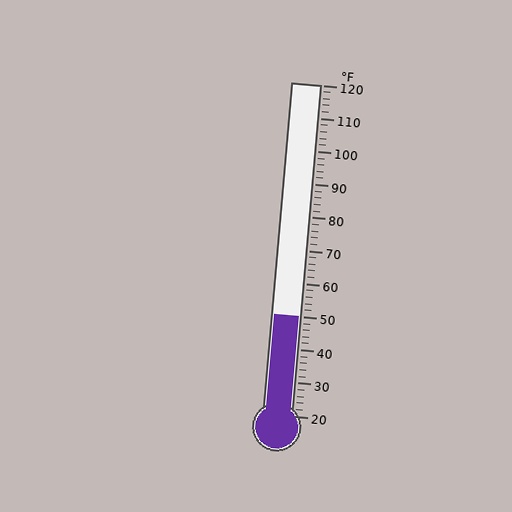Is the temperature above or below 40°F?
The temperature is above 40°F.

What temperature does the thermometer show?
The thermometer shows approximately 50°F.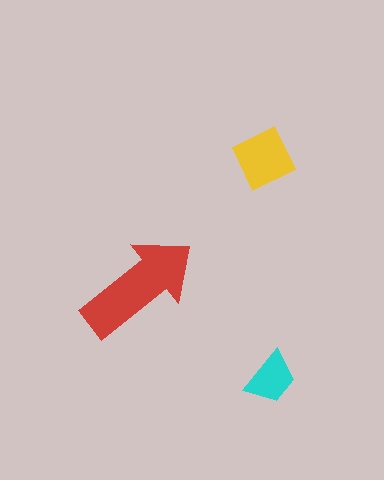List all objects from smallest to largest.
The cyan trapezoid, the yellow square, the red arrow.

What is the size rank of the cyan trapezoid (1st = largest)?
3rd.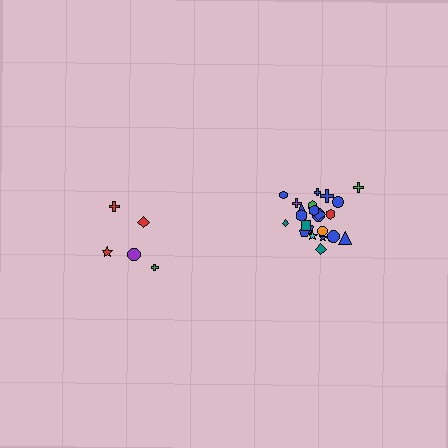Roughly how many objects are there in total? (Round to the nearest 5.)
Roughly 30 objects in total.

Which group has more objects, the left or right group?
The right group.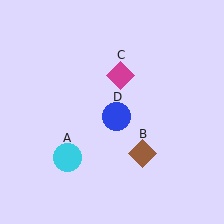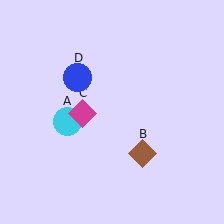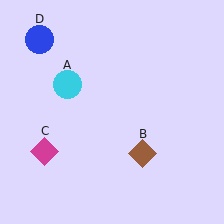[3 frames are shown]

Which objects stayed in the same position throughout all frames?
Brown diamond (object B) remained stationary.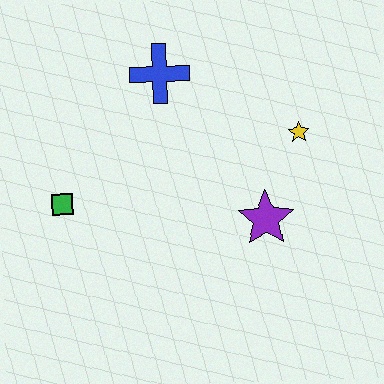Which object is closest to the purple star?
The yellow star is closest to the purple star.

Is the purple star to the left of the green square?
No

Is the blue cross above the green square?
Yes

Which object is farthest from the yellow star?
The green square is farthest from the yellow star.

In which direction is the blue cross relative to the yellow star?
The blue cross is to the left of the yellow star.